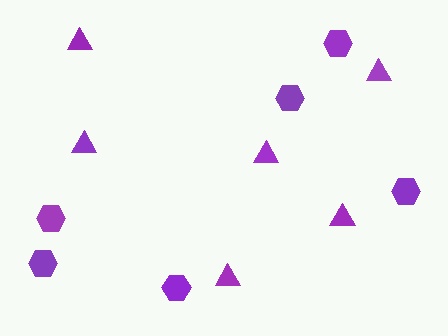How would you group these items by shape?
There are 2 groups: one group of hexagons (6) and one group of triangles (6).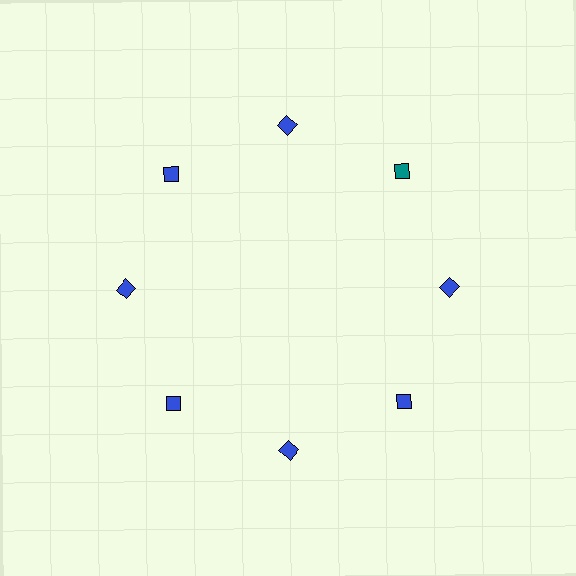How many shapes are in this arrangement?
There are 8 shapes arranged in a ring pattern.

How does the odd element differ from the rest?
It has a different color: teal instead of blue.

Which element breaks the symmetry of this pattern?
The teal diamond at roughly the 2 o'clock position breaks the symmetry. All other shapes are blue diamonds.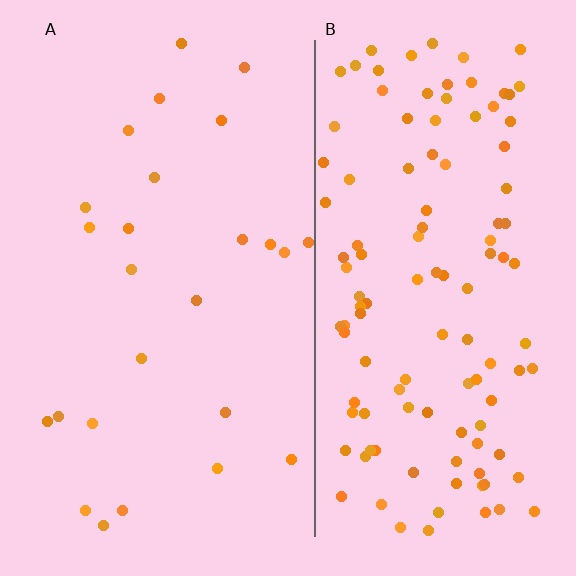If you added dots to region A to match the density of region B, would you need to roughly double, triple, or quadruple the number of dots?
Approximately quadruple.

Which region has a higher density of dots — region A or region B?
B (the right).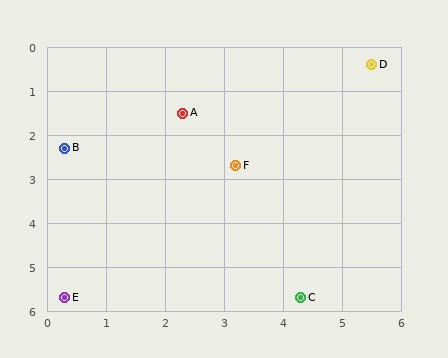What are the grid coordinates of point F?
Point F is at approximately (3.2, 2.7).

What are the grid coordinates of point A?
Point A is at approximately (2.3, 1.5).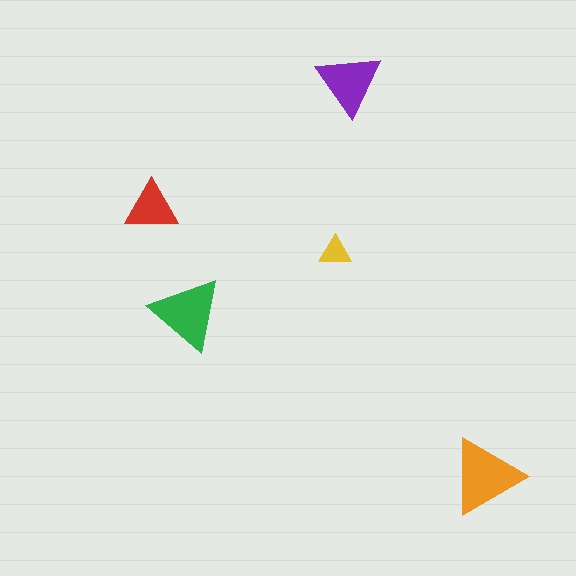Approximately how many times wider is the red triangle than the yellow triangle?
About 1.5 times wider.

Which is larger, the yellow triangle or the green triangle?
The green one.